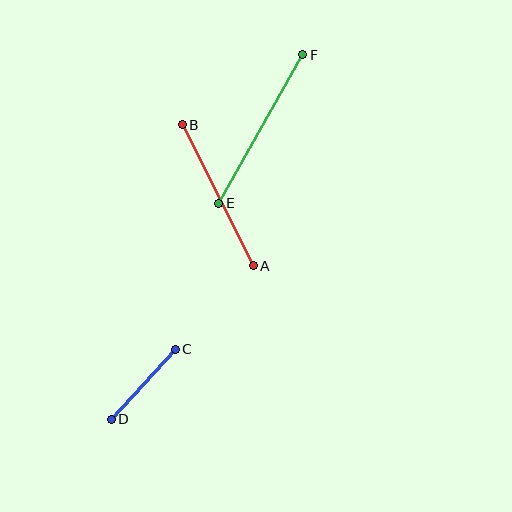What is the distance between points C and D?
The distance is approximately 95 pixels.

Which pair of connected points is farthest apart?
Points E and F are farthest apart.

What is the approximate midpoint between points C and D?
The midpoint is at approximately (143, 384) pixels.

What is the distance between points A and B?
The distance is approximately 158 pixels.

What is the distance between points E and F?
The distance is approximately 170 pixels.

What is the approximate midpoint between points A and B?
The midpoint is at approximately (218, 195) pixels.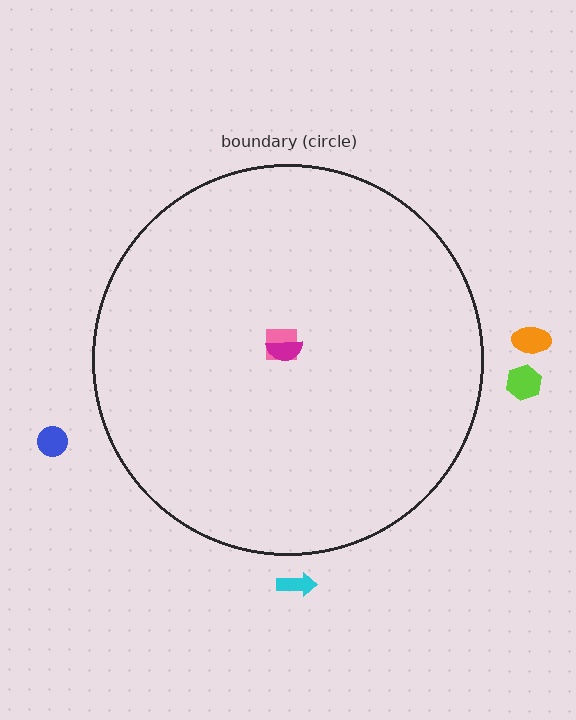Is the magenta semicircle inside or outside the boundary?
Inside.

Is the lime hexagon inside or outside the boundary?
Outside.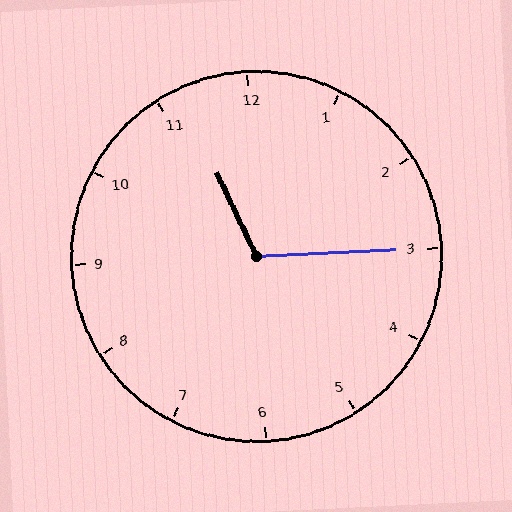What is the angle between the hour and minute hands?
Approximately 112 degrees.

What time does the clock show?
11:15.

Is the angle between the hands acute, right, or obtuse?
It is obtuse.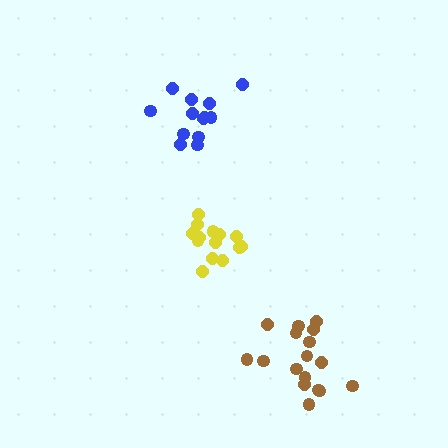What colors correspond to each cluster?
The clusters are colored: yellow, blue, brown.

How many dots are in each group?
Group 1: 14 dots, Group 2: 13 dots, Group 3: 17 dots (44 total).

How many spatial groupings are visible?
There are 3 spatial groupings.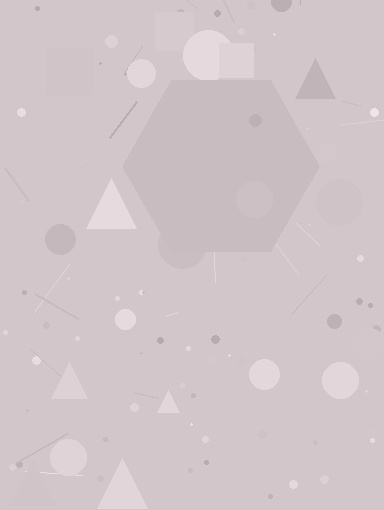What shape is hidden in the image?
A hexagon is hidden in the image.